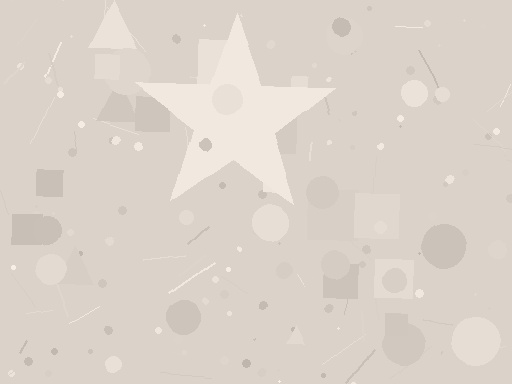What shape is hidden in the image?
A star is hidden in the image.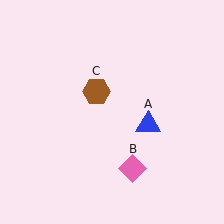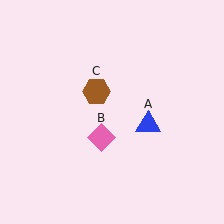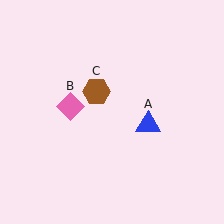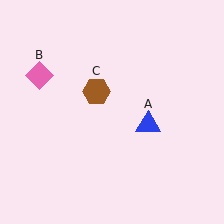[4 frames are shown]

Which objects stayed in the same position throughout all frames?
Blue triangle (object A) and brown hexagon (object C) remained stationary.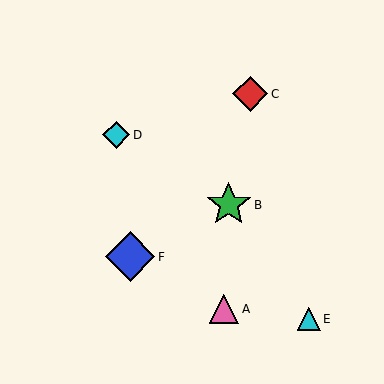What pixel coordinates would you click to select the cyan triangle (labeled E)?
Click at (309, 319) to select the cyan triangle E.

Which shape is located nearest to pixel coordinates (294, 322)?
The cyan triangle (labeled E) at (309, 319) is nearest to that location.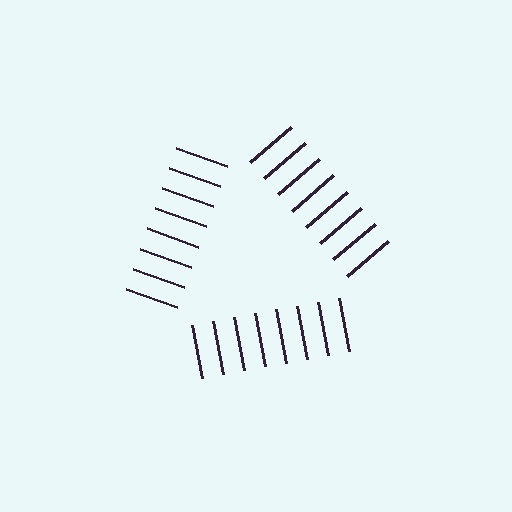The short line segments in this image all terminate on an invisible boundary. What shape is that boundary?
An illusory triangle — the line segments terminate on its edges but no continuous stroke is drawn.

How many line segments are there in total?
24 — 8 along each of the 3 edges.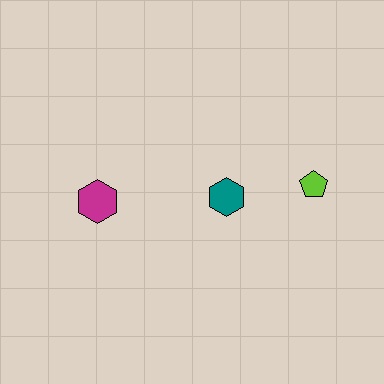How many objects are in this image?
There are 3 objects.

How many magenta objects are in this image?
There is 1 magenta object.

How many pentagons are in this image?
There is 1 pentagon.